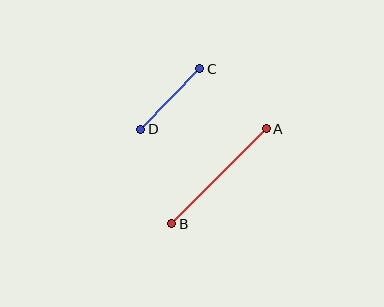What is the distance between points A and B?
The distance is approximately 134 pixels.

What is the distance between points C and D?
The distance is approximately 85 pixels.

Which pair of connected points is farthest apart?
Points A and B are farthest apart.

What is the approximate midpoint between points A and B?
The midpoint is at approximately (219, 176) pixels.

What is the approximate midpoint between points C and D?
The midpoint is at approximately (170, 99) pixels.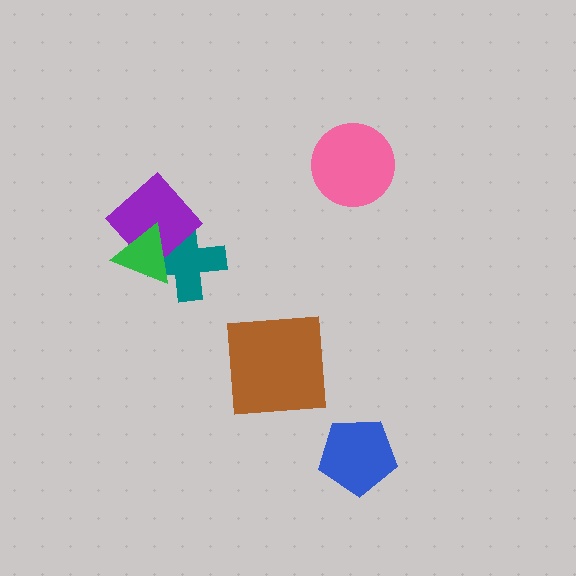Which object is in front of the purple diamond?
The green triangle is in front of the purple diamond.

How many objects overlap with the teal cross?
2 objects overlap with the teal cross.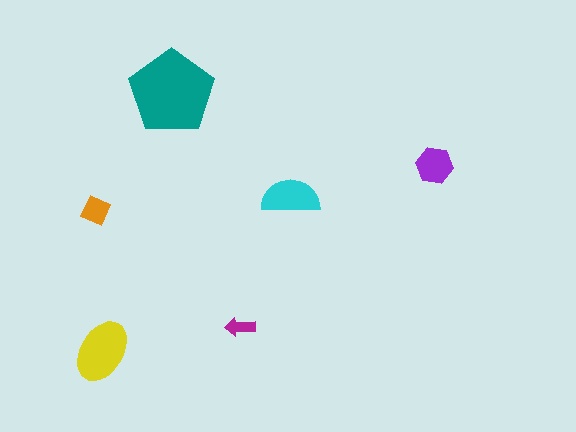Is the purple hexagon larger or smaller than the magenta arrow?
Larger.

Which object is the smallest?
The magenta arrow.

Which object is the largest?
The teal pentagon.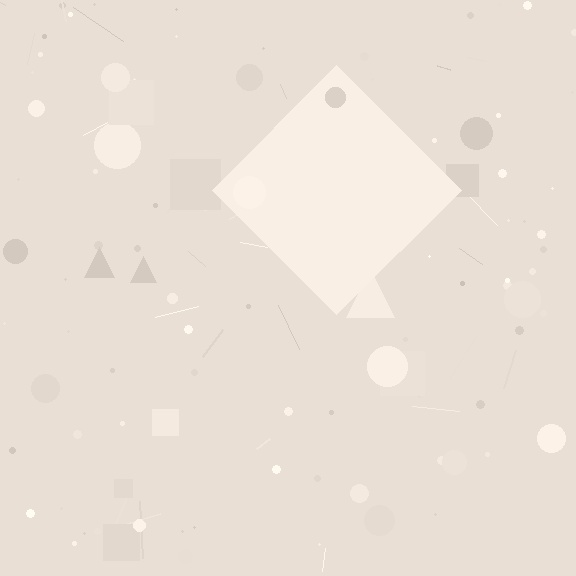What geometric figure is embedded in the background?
A diamond is embedded in the background.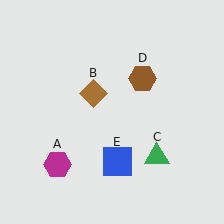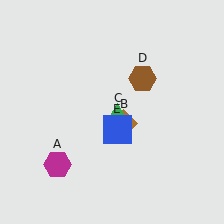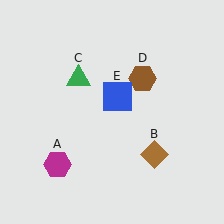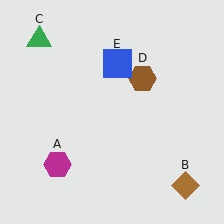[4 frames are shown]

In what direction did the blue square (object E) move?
The blue square (object E) moved up.